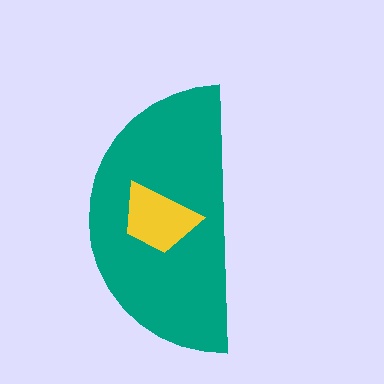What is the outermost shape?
The teal semicircle.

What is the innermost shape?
The yellow trapezoid.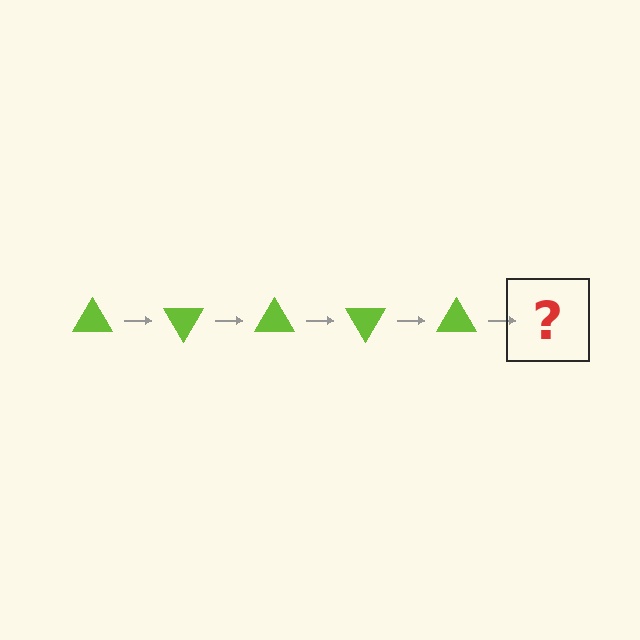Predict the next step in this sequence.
The next step is a lime triangle rotated 300 degrees.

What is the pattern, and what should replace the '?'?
The pattern is that the triangle rotates 60 degrees each step. The '?' should be a lime triangle rotated 300 degrees.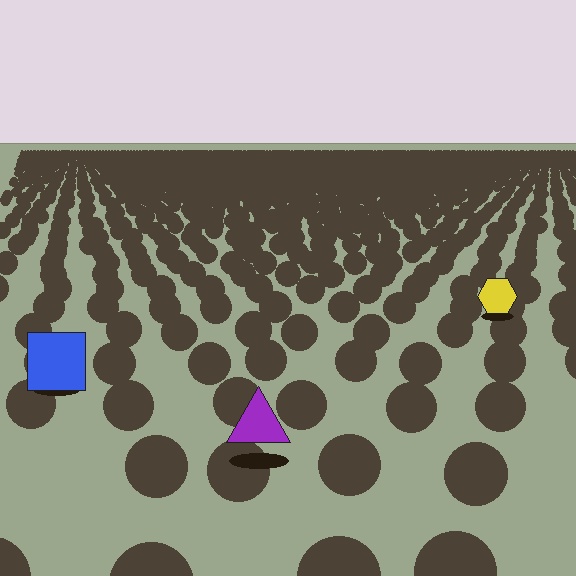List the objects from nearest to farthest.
From nearest to farthest: the purple triangle, the blue square, the yellow hexagon.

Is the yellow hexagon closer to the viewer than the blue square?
No. The blue square is closer — you can tell from the texture gradient: the ground texture is coarser near it.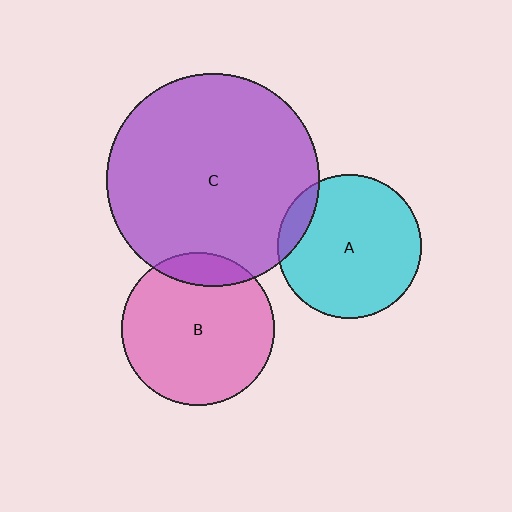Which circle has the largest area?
Circle C (purple).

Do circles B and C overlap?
Yes.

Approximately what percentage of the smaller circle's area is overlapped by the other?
Approximately 15%.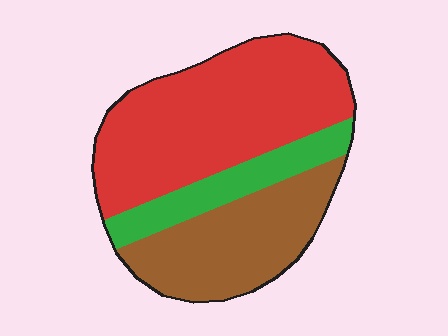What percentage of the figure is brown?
Brown takes up about one third (1/3) of the figure.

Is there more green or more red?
Red.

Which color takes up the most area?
Red, at roughly 55%.